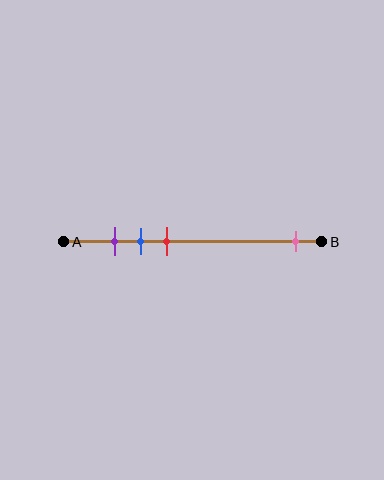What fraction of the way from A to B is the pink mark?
The pink mark is approximately 90% (0.9) of the way from A to B.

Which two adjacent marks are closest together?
The purple and blue marks are the closest adjacent pair.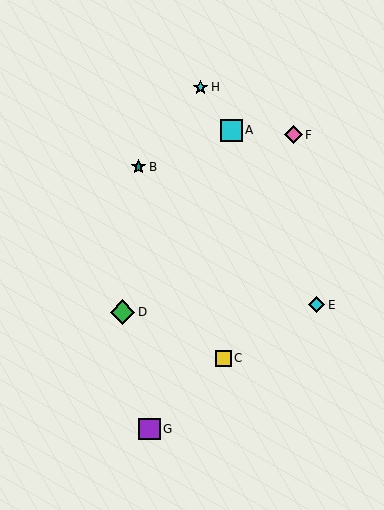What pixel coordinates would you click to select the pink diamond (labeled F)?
Click at (293, 135) to select the pink diamond F.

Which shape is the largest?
The green diamond (labeled D) is the largest.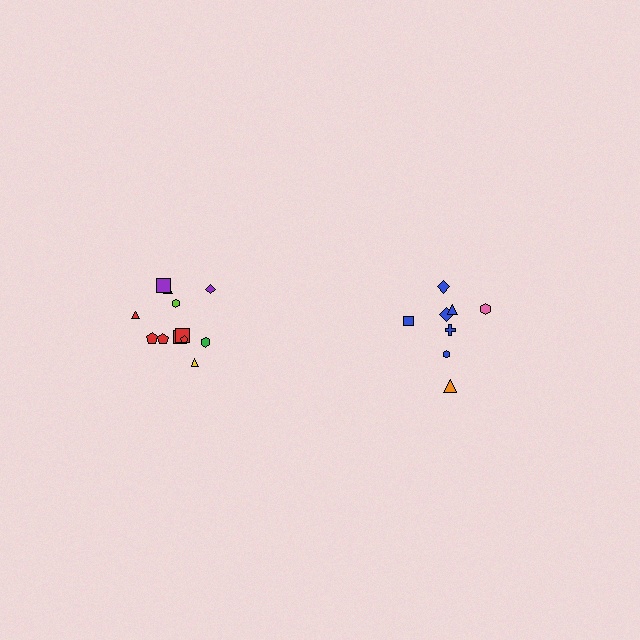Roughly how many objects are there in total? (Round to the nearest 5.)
Roughly 20 objects in total.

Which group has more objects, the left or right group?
The left group.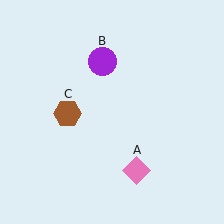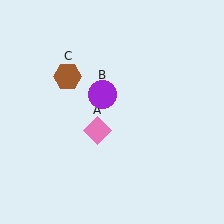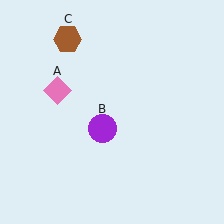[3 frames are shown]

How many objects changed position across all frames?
3 objects changed position: pink diamond (object A), purple circle (object B), brown hexagon (object C).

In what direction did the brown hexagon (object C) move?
The brown hexagon (object C) moved up.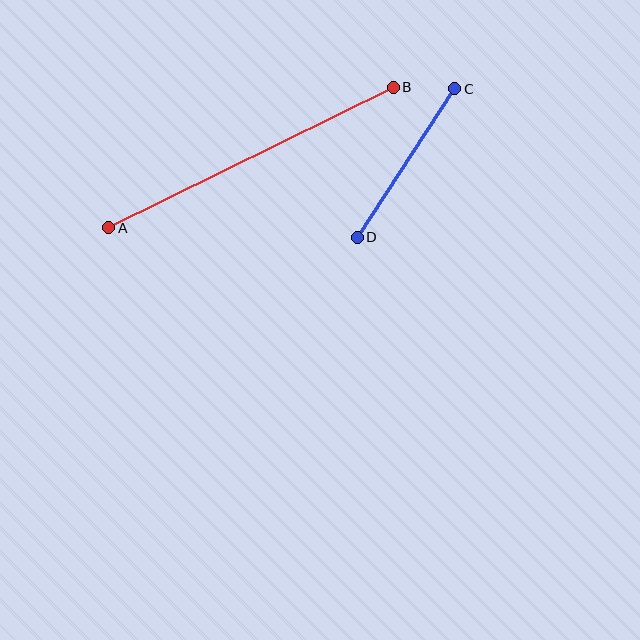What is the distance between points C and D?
The distance is approximately 178 pixels.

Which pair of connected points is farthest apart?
Points A and B are farthest apart.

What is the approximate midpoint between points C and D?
The midpoint is at approximately (406, 163) pixels.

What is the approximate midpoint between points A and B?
The midpoint is at approximately (251, 158) pixels.